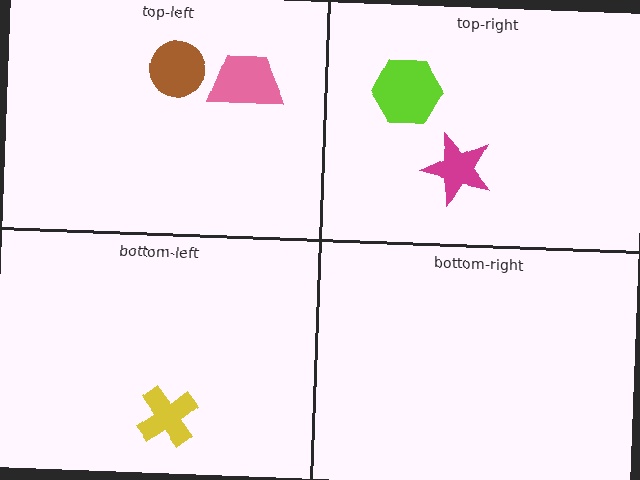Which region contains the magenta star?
The top-right region.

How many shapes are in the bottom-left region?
1.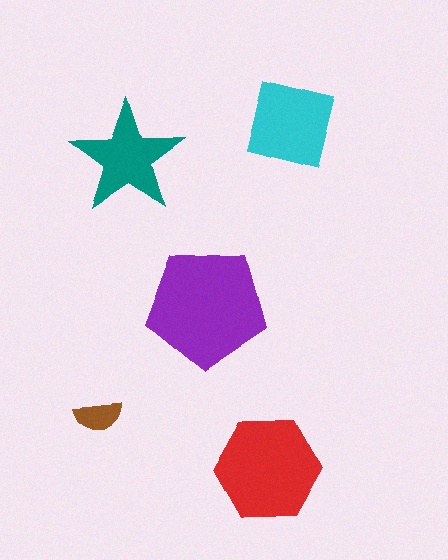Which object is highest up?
The cyan square is topmost.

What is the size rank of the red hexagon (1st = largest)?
2nd.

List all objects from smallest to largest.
The brown semicircle, the teal star, the cyan square, the red hexagon, the purple pentagon.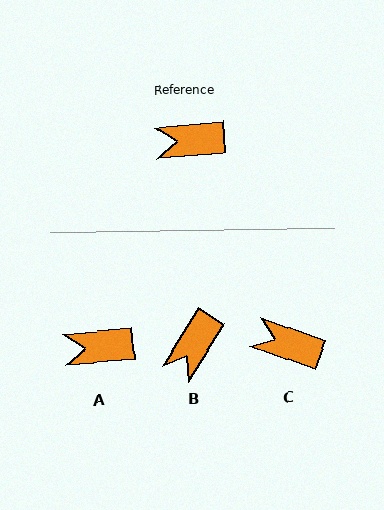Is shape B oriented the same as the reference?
No, it is off by about 53 degrees.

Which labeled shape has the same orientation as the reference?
A.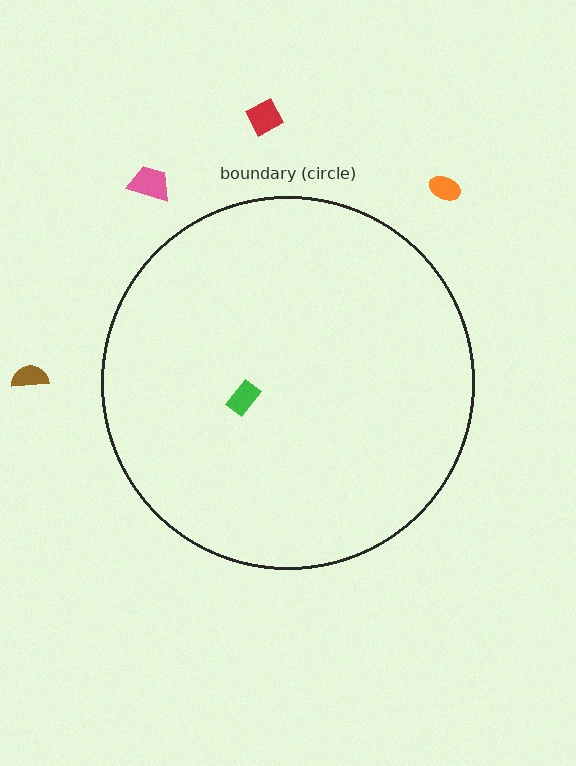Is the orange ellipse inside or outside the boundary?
Outside.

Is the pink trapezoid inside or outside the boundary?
Outside.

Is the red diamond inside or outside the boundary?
Outside.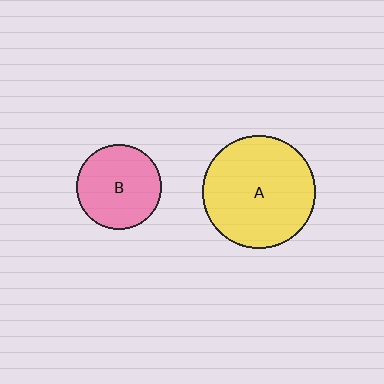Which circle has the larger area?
Circle A (yellow).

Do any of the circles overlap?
No, none of the circles overlap.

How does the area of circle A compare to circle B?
Approximately 1.8 times.